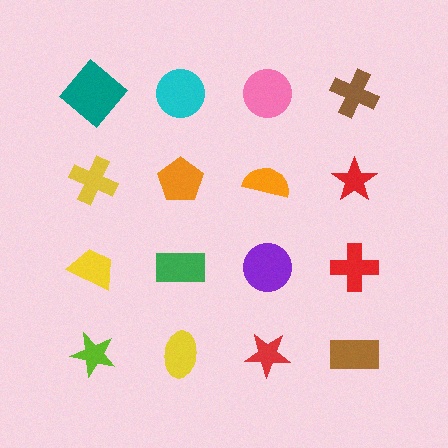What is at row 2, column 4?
A red star.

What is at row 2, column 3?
An orange semicircle.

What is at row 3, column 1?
A yellow trapezoid.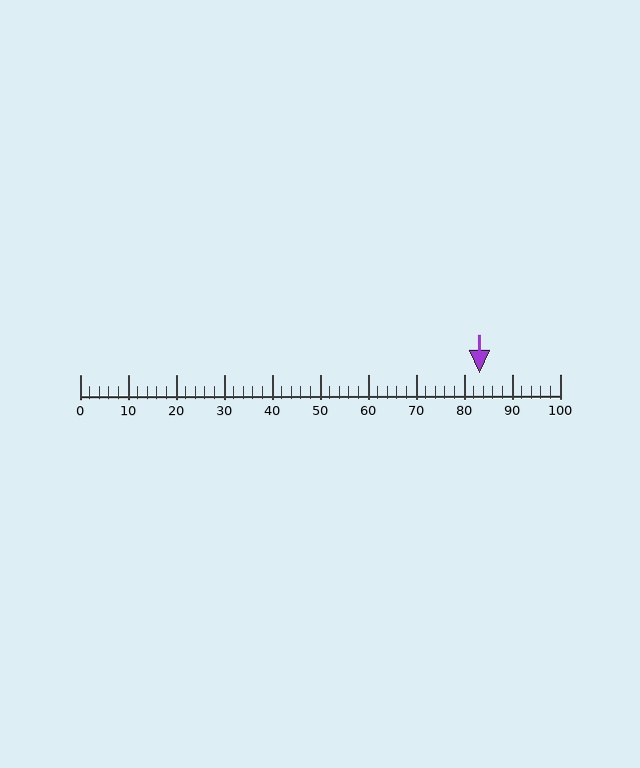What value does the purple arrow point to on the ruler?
The purple arrow points to approximately 83.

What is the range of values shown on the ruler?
The ruler shows values from 0 to 100.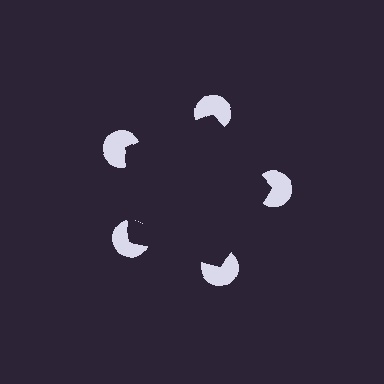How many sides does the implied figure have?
5 sides.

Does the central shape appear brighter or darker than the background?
It typically appears slightly darker than the background, even though no actual brightness change is drawn.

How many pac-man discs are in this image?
There are 5 — one at each vertex of the illusory pentagon.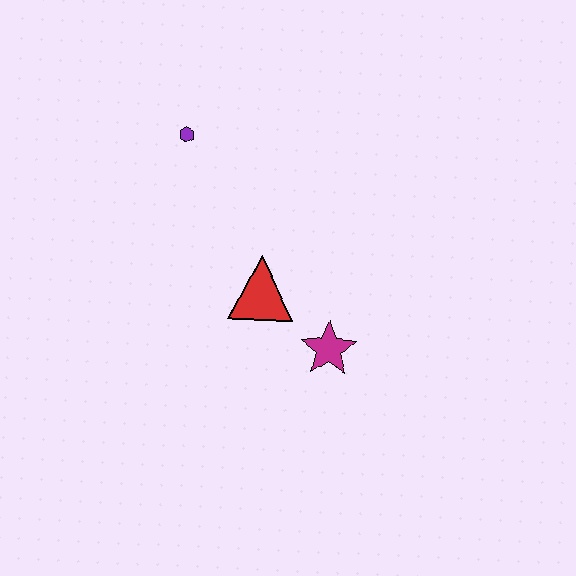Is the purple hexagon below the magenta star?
No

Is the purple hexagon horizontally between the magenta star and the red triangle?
No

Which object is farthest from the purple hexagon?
The magenta star is farthest from the purple hexagon.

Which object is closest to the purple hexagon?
The red triangle is closest to the purple hexagon.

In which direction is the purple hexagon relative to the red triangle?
The purple hexagon is above the red triangle.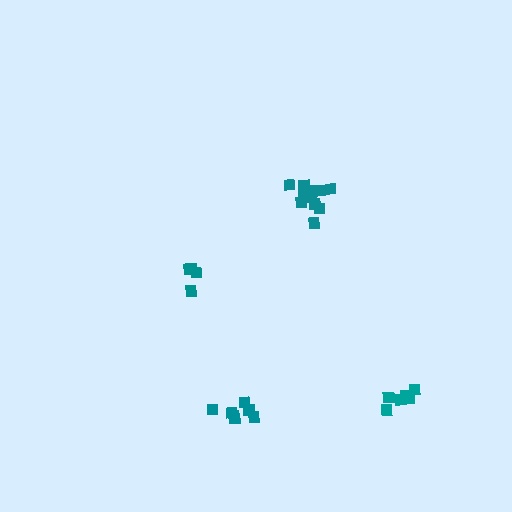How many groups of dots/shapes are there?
There are 4 groups.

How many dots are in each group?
Group 1: 7 dots, Group 2: 7 dots, Group 3: 11 dots, Group 4: 5 dots (30 total).